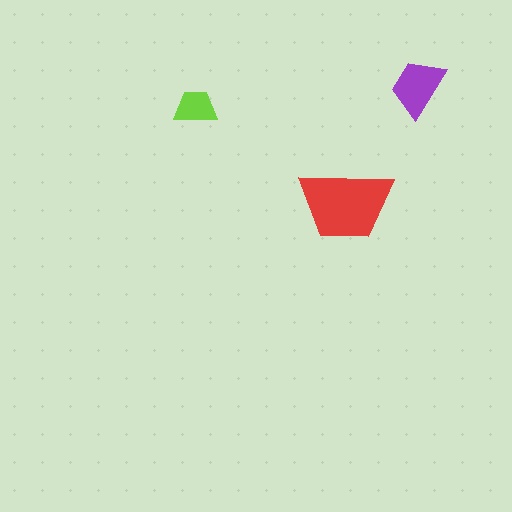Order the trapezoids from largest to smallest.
the red one, the purple one, the lime one.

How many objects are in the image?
There are 3 objects in the image.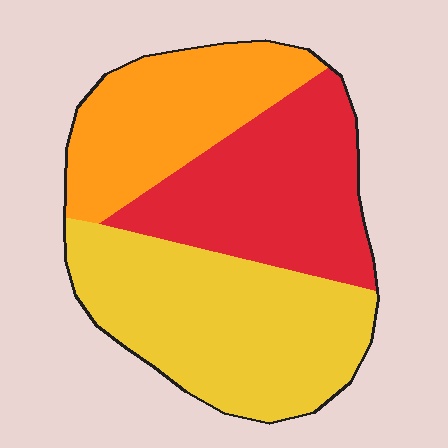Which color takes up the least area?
Orange, at roughly 25%.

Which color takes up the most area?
Yellow, at roughly 40%.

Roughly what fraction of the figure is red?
Red covers about 30% of the figure.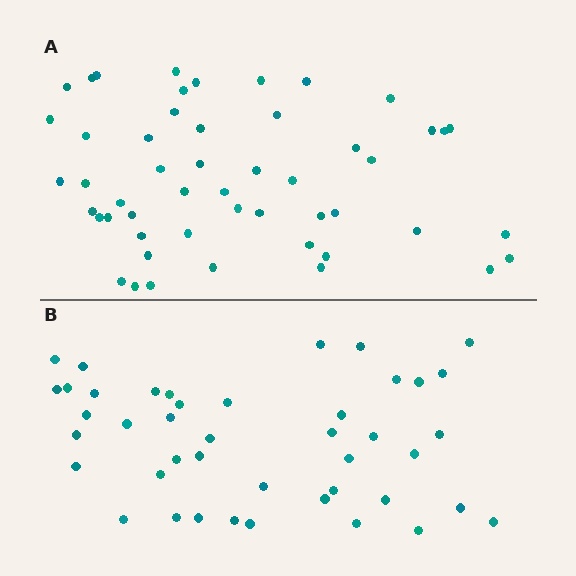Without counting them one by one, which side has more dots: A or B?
Region A (the top region) has more dots.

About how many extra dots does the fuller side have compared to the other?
Region A has roughly 8 or so more dots than region B.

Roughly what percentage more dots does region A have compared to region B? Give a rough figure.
About 20% more.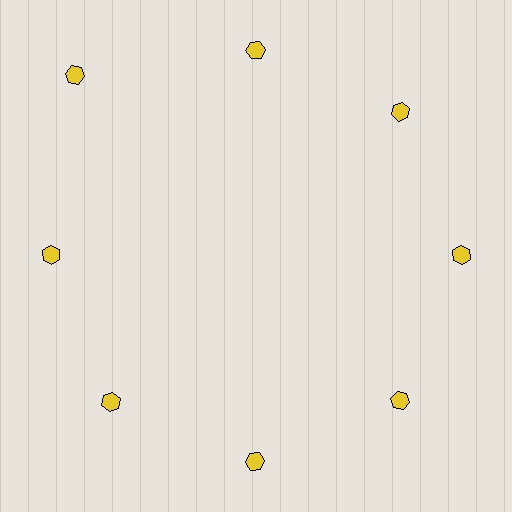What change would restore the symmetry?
The symmetry would be restored by moving it inward, back onto the ring so that all 8 hexagons sit at equal angles and equal distance from the center.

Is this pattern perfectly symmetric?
No. The 8 yellow hexagons are arranged in a ring, but one element near the 10 o'clock position is pushed outward from the center, breaking the 8-fold rotational symmetry.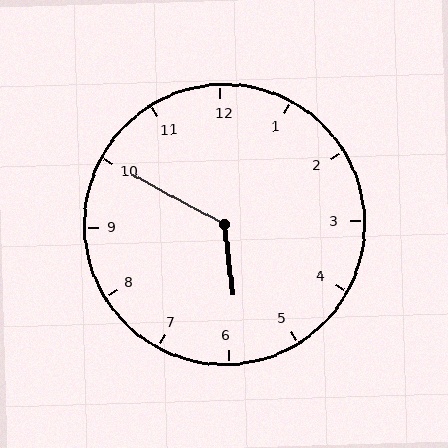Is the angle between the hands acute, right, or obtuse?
It is obtuse.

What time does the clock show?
5:50.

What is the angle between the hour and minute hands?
Approximately 125 degrees.